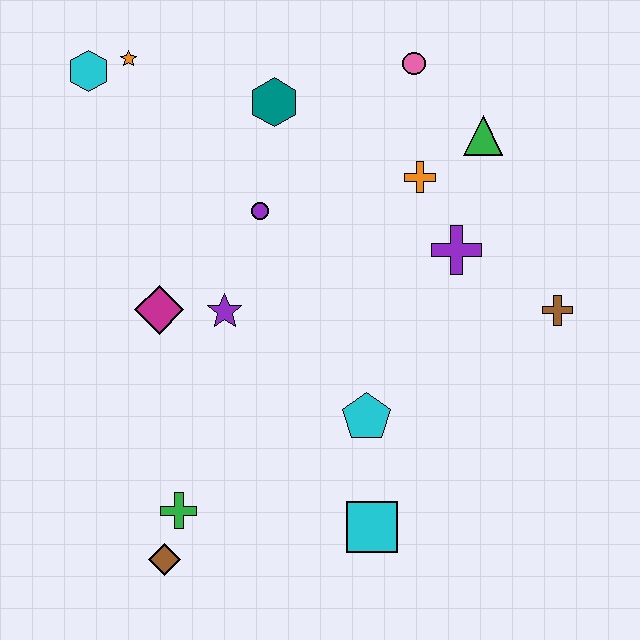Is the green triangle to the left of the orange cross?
No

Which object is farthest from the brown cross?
The cyan hexagon is farthest from the brown cross.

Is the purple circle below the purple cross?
No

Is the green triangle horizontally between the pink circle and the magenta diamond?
No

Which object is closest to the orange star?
The cyan hexagon is closest to the orange star.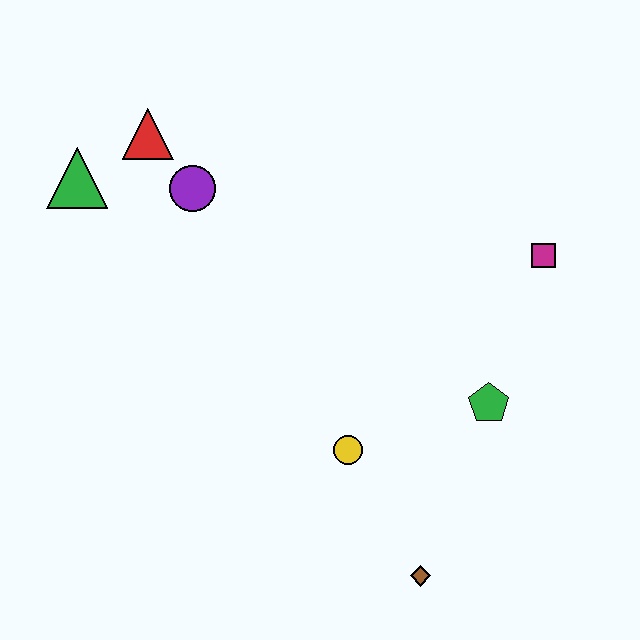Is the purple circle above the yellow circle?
Yes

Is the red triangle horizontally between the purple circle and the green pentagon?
No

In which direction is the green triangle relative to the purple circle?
The green triangle is to the left of the purple circle.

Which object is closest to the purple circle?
The red triangle is closest to the purple circle.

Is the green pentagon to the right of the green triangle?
Yes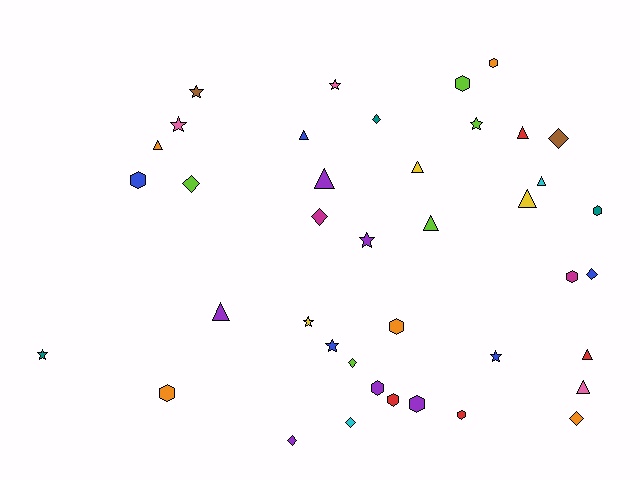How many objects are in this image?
There are 40 objects.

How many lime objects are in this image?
There are 5 lime objects.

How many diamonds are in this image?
There are 9 diamonds.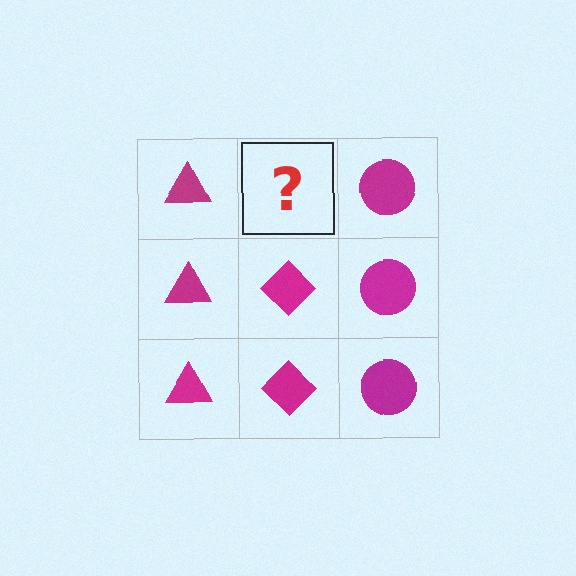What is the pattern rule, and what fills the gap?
The rule is that each column has a consistent shape. The gap should be filled with a magenta diamond.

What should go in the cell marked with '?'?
The missing cell should contain a magenta diamond.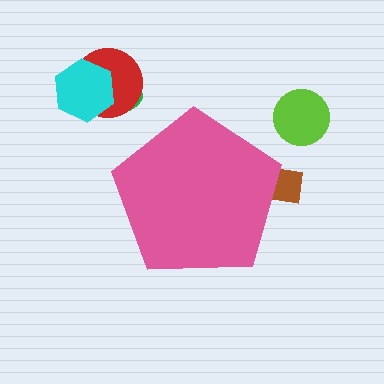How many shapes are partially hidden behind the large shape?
1 shape is partially hidden.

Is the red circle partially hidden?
No, the red circle is fully visible.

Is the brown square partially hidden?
Yes, the brown square is partially hidden behind the pink pentagon.